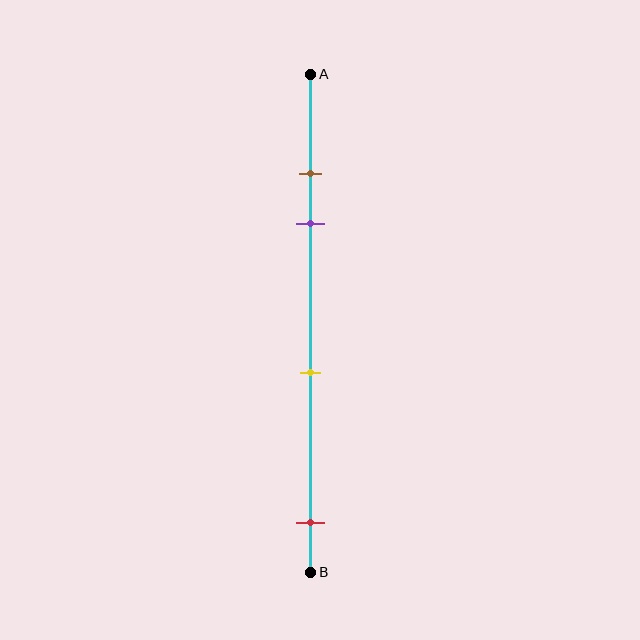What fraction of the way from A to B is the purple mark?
The purple mark is approximately 30% (0.3) of the way from A to B.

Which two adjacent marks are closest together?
The brown and purple marks are the closest adjacent pair.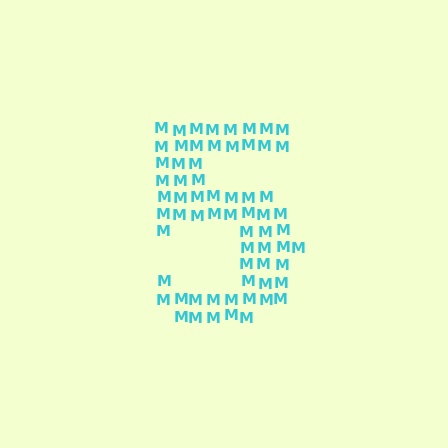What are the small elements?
The small elements are letter M's.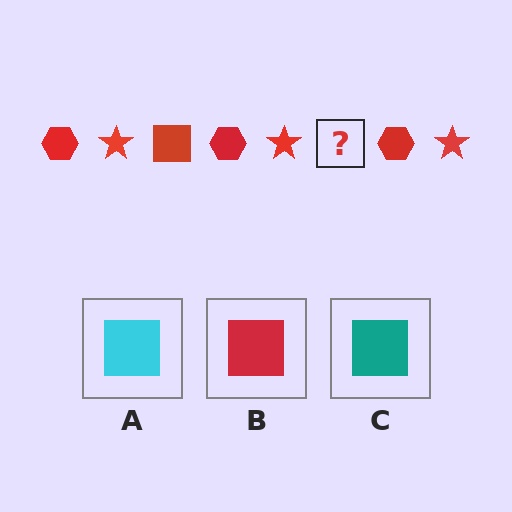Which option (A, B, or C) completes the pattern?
B.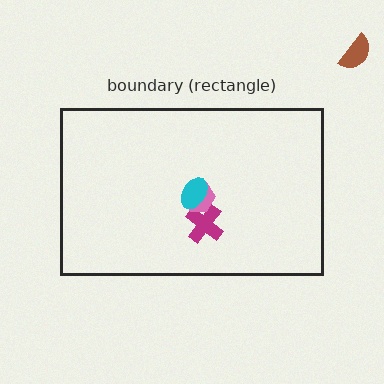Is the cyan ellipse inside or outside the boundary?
Inside.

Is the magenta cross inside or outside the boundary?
Inside.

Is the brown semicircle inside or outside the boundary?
Outside.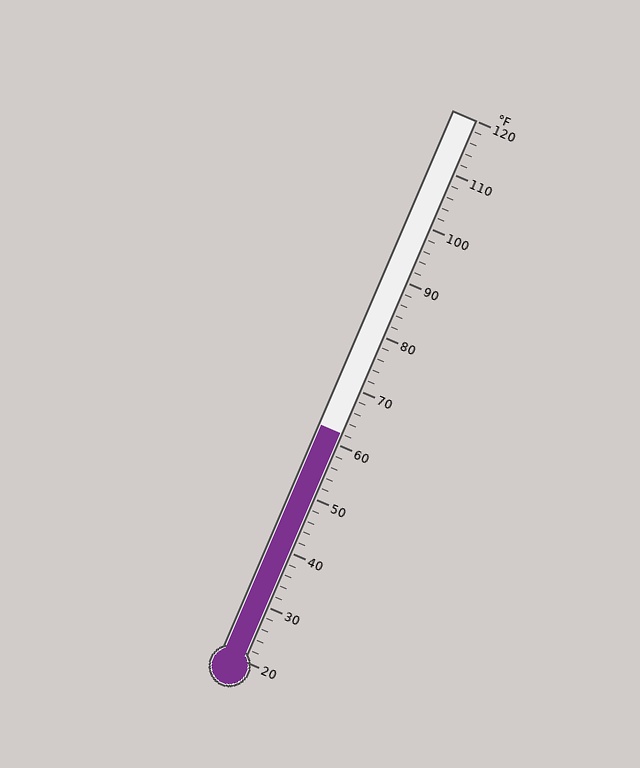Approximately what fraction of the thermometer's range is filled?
The thermometer is filled to approximately 40% of its range.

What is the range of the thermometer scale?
The thermometer scale ranges from 20°F to 120°F.